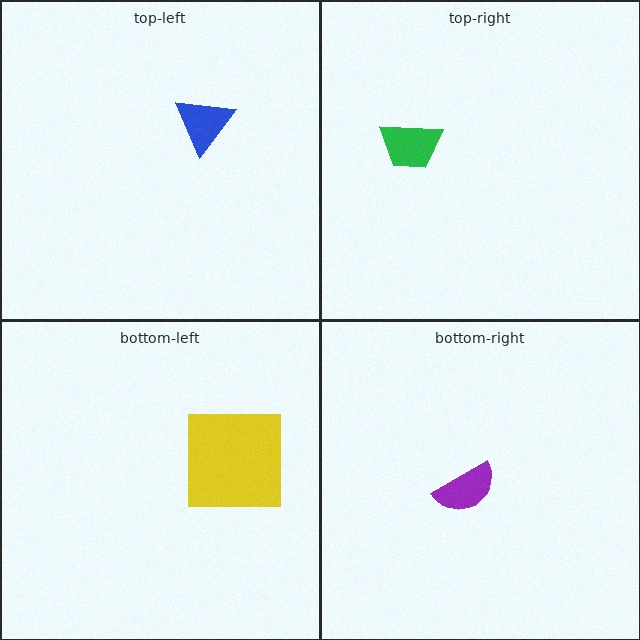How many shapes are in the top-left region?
1.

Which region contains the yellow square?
The bottom-left region.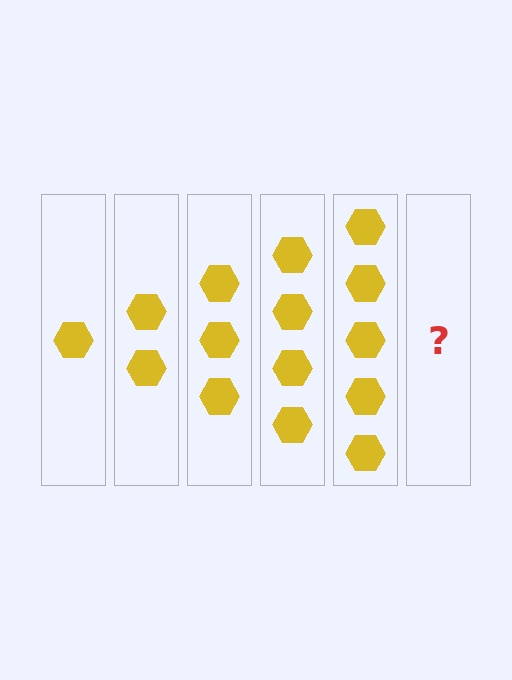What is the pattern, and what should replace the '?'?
The pattern is that each step adds one more hexagon. The '?' should be 6 hexagons.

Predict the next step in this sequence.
The next step is 6 hexagons.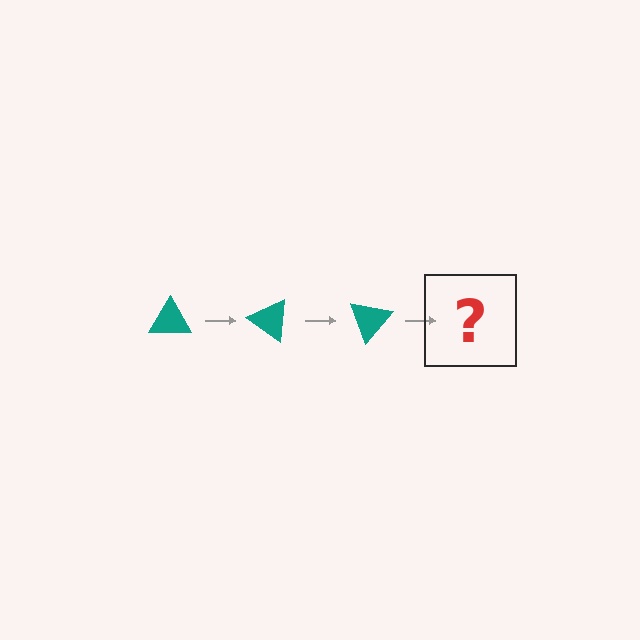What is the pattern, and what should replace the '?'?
The pattern is that the triangle rotates 35 degrees each step. The '?' should be a teal triangle rotated 105 degrees.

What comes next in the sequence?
The next element should be a teal triangle rotated 105 degrees.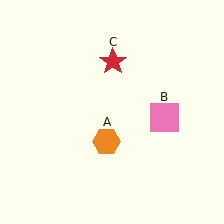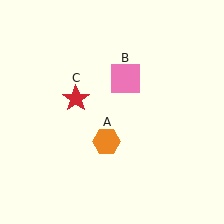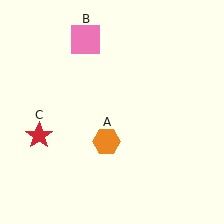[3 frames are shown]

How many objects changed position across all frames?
2 objects changed position: pink square (object B), red star (object C).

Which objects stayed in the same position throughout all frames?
Orange hexagon (object A) remained stationary.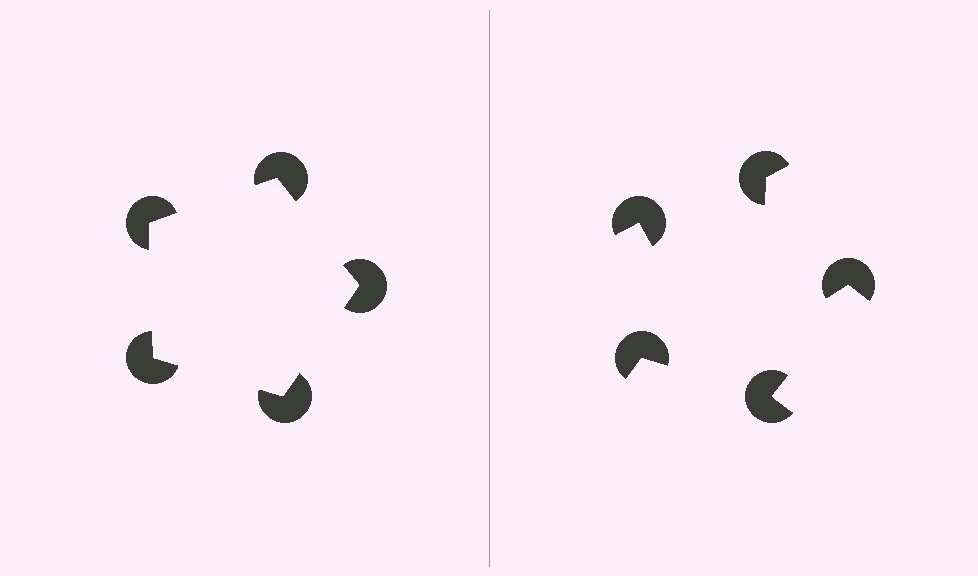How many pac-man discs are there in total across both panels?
10 — 5 on each side.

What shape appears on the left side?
An illusory pentagon.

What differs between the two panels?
The pac-man discs are positioned identically on both sides; only the wedge orientations differ. On the left they align to a pentagon; on the right they are misaligned.